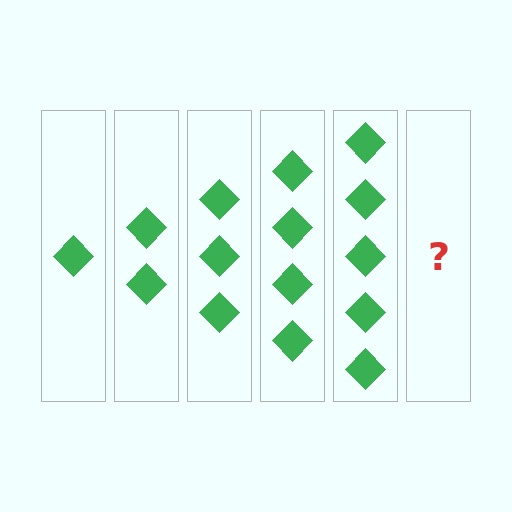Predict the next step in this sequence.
The next step is 6 diamonds.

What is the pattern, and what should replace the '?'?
The pattern is that each step adds one more diamond. The '?' should be 6 diamonds.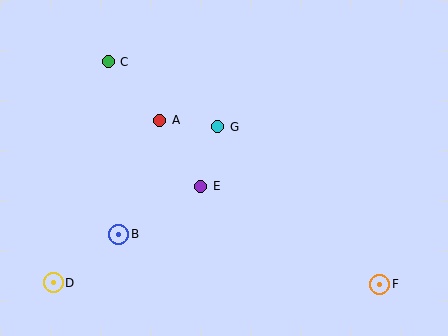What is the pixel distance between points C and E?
The distance between C and E is 155 pixels.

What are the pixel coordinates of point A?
Point A is at (160, 120).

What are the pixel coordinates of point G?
Point G is at (218, 127).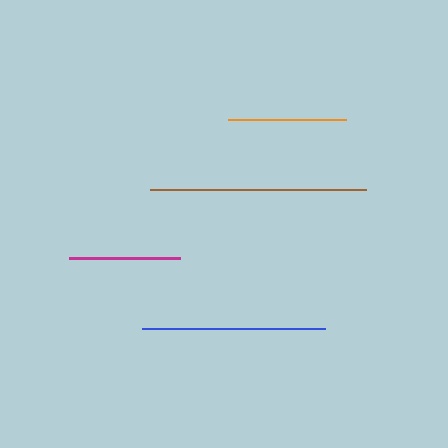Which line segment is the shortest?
The magenta line is the shortest at approximately 111 pixels.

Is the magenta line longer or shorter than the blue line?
The blue line is longer than the magenta line.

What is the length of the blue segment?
The blue segment is approximately 183 pixels long.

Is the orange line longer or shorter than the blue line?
The blue line is longer than the orange line.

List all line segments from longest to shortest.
From longest to shortest: brown, blue, orange, magenta.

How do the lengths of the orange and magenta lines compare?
The orange and magenta lines are approximately the same length.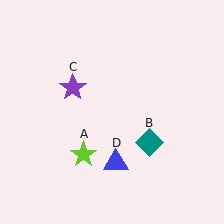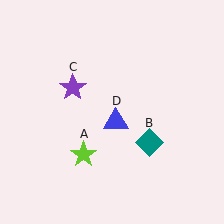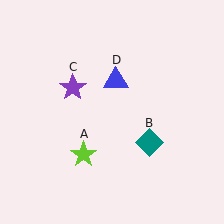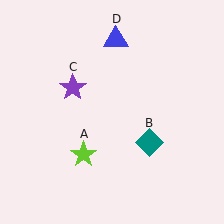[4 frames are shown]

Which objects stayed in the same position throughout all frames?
Lime star (object A) and teal diamond (object B) and purple star (object C) remained stationary.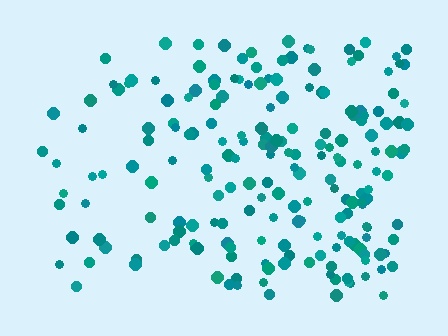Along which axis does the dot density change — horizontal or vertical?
Horizontal.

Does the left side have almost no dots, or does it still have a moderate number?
Still a moderate number, just noticeably fewer than the right.